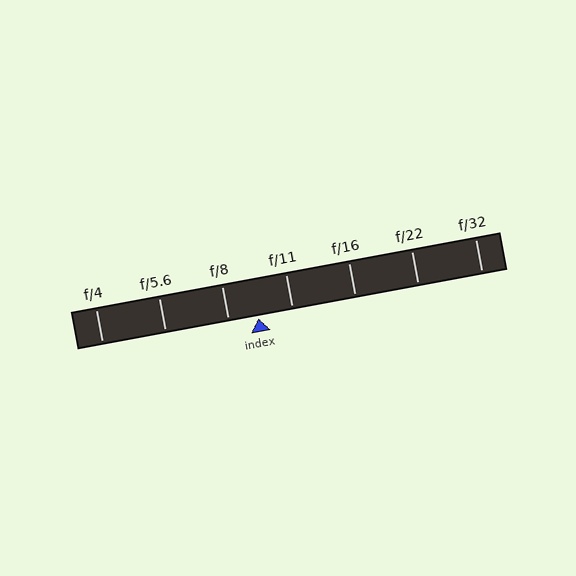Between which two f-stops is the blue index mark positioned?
The index mark is between f/8 and f/11.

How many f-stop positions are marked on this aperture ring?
There are 7 f-stop positions marked.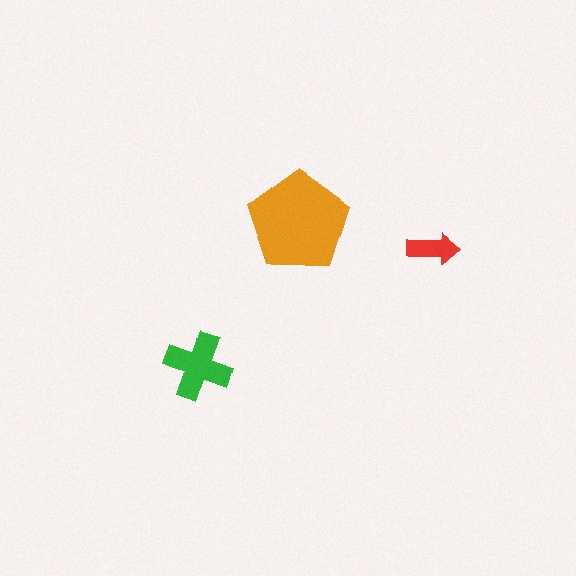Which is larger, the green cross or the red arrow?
The green cross.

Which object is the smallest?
The red arrow.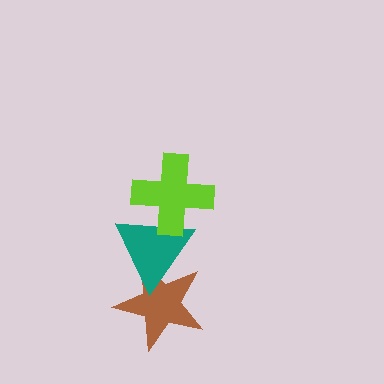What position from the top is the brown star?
The brown star is 3rd from the top.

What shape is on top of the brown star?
The teal triangle is on top of the brown star.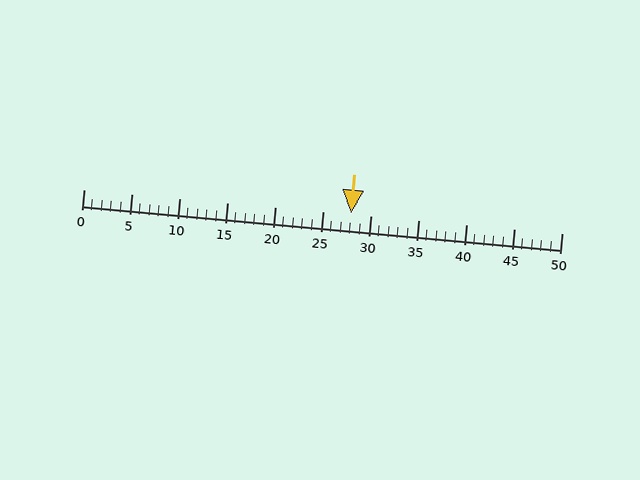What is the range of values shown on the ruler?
The ruler shows values from 0 to 50.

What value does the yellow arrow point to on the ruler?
The yellow arrow points to approximately 28.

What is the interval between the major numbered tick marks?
The major tick marks are spaced 5 units apart.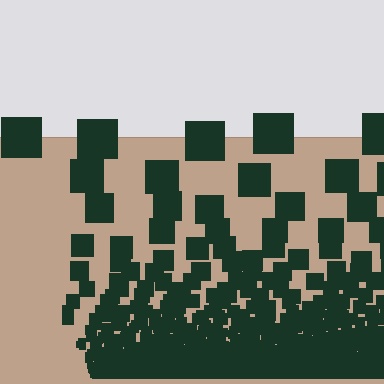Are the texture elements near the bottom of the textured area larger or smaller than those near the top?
Smaller. The gradient is inverted — elements near the bottom are smaller and denser.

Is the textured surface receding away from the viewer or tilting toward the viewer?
The surface appears to tilt toward the viewer. Texture elements get larger and sparser toward the top.